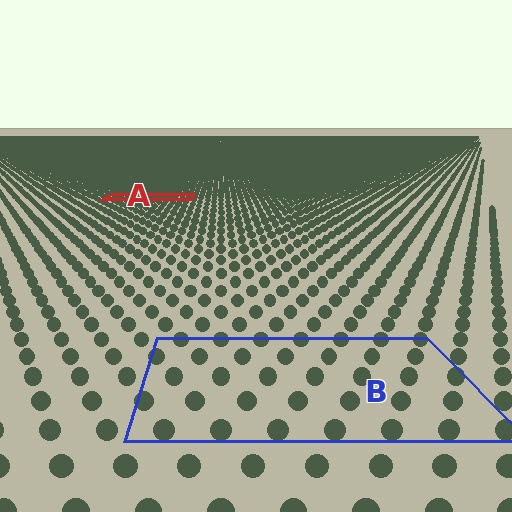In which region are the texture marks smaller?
The texture marks are smaller in region A, because it is farther away.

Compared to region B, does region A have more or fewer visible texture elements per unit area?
Region A has more texture elements per unit area — they are packed more densely because it is farther away.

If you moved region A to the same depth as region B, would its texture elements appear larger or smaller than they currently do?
They would appear larger. At a closer depth, the same texture elements are projected at a bigger on-screen size.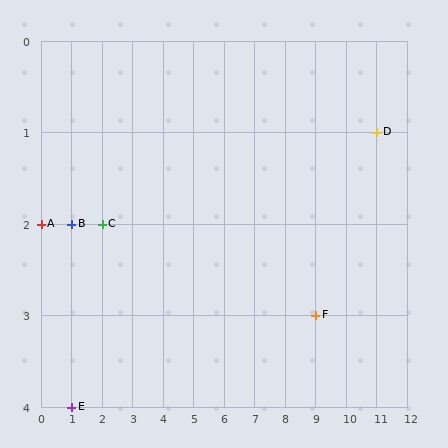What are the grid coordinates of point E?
Point E is at grid coordinates (1, 4).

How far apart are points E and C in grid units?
Points E and C are 1 column and 2 rows apart (about 2.2 grid units diagonally).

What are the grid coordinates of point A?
Point A is at grid coordinates (0, 2).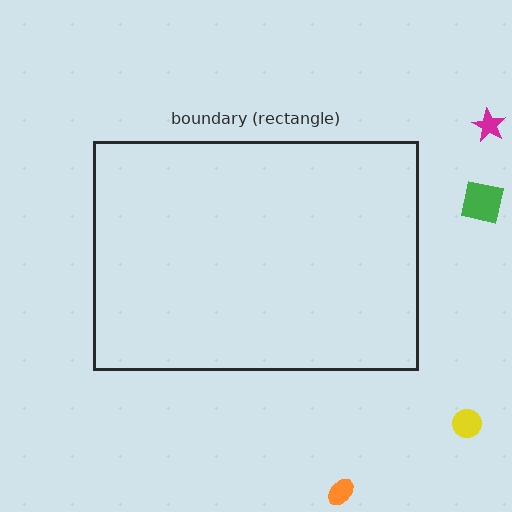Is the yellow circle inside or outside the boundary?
Outside.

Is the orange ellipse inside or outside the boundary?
Outside.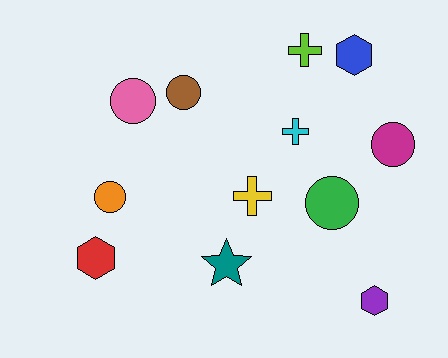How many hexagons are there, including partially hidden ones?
There are 3 hexagons.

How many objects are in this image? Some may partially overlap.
There are 12 objects.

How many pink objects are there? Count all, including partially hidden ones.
There is 1 pink object.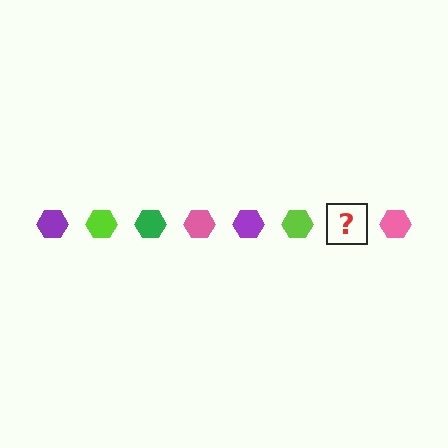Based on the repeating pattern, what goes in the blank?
The blank should be a green hexagon.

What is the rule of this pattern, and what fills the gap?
The rule is that the pattern cycles through purple, lime, green, pink hexagons. The gap should be filled with a green hexagon.